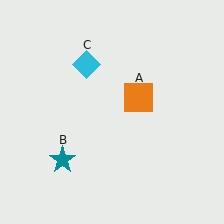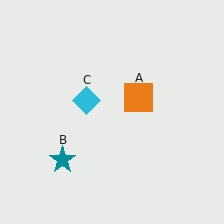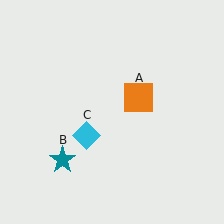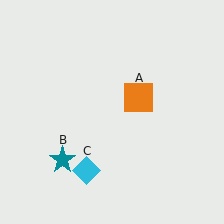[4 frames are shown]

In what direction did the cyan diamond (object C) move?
The cyan diamond (object C) moved down.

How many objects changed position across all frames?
1 object changed position: cyan diamond (object C).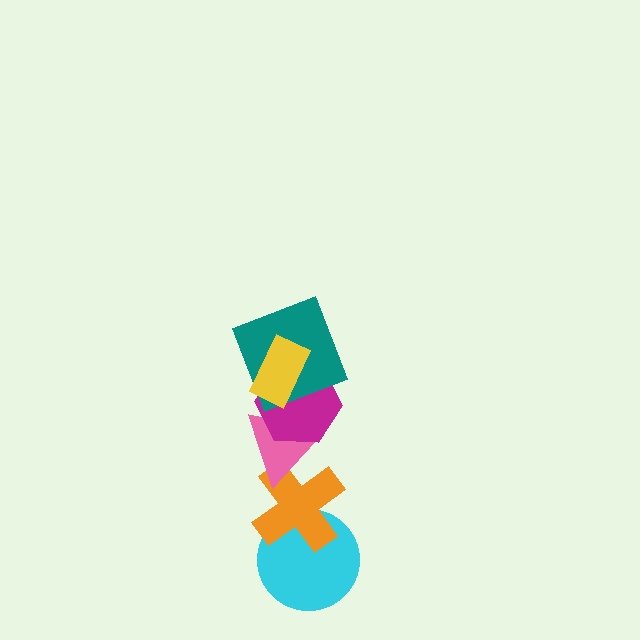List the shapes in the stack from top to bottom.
From top to bottom: the yellow rectangle, the teal square, the magenta hexagon, the pink triangle, the orange cross, the cyan circle.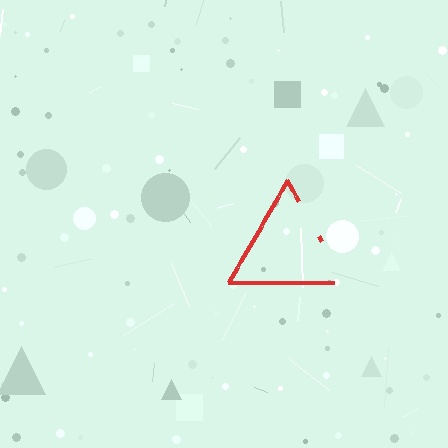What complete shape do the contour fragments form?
The contour fragments form a triangle.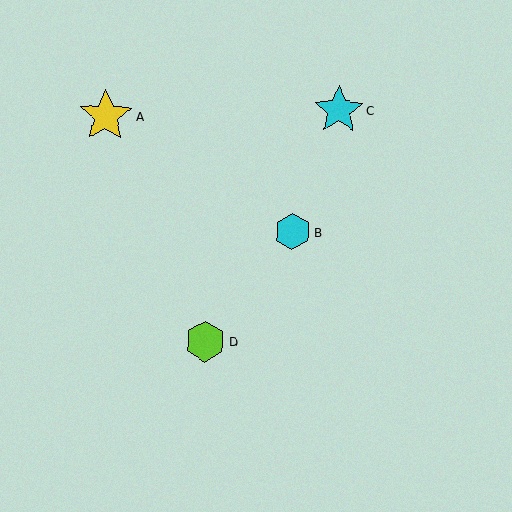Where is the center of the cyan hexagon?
The center of the cyan hexagon is at (292, 232).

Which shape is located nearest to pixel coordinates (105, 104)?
The yellow star (labeled A) at (106, 116) is nearest to that location.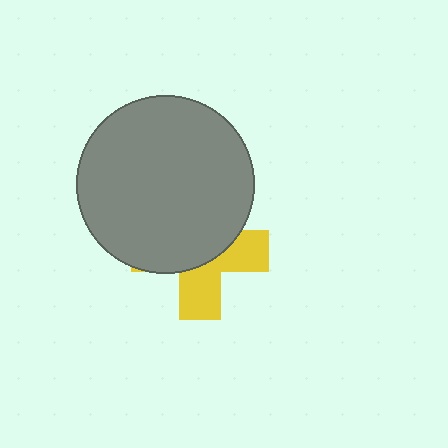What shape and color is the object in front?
The object in front is a gray circle.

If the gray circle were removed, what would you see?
You would see the complete yellow cross.